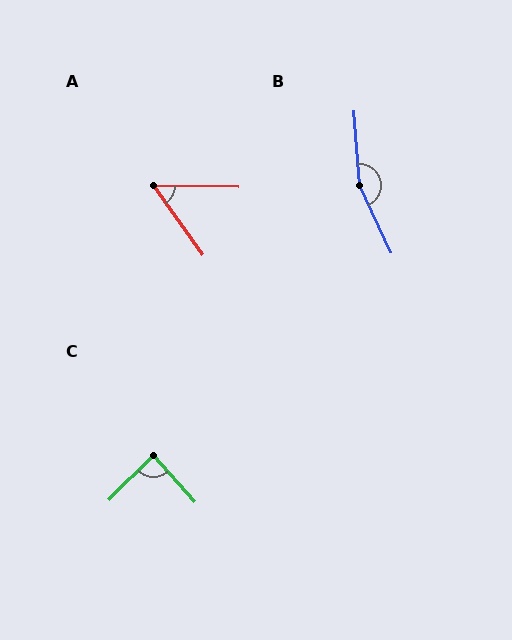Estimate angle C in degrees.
Approximately 87 degrees.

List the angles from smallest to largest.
A (54°), C (87°), B (159°).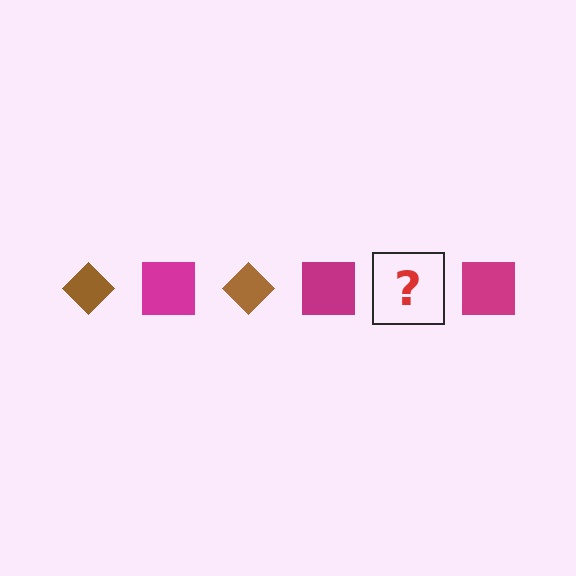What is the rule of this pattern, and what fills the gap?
The rule is that the pattern alternates between brown diamond and magenta square. The gap should be filled with a brown diamond.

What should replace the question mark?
The question mark should be replaced with a brown diamond.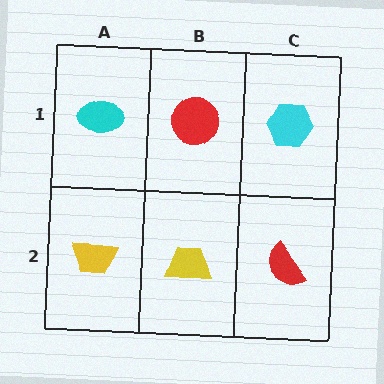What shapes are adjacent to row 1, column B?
A yellow trapezoid (row 2, column B), a cyan ellipse (row 1, column A), a cyan hexagon (row 1, column C).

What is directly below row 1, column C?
A red semicircle.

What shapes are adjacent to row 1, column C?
A red semicircle (row 2, column C), a red circle (row 1, column B).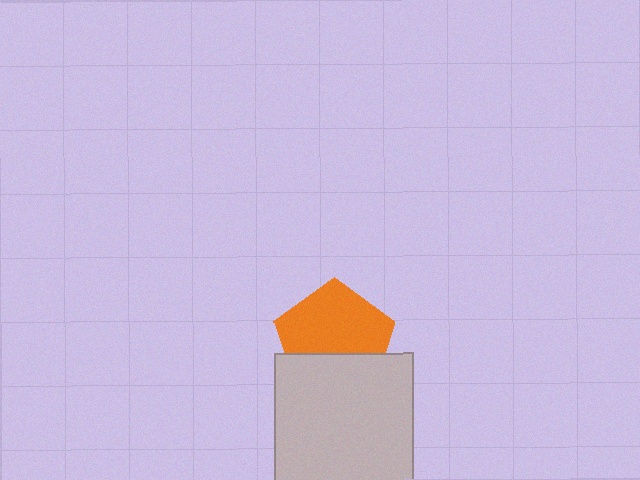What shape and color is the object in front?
The object in front is a light gray square.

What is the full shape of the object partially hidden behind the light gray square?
The partially hidden object is an orange pentagon.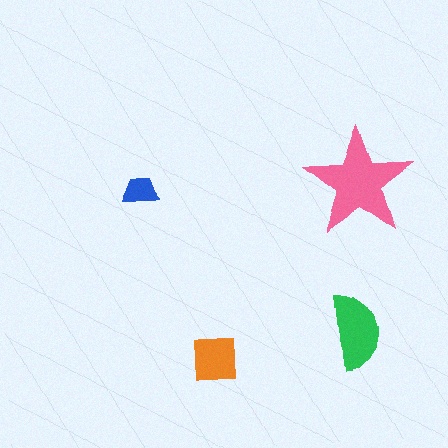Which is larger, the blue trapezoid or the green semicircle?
The green semicircle.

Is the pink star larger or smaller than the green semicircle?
Larger.